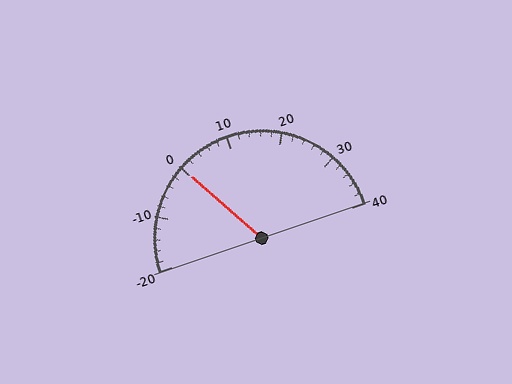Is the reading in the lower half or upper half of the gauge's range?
The reading is in the lower half of the range (-20 to 40).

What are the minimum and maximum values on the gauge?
The gauge ranges from -20 to 40.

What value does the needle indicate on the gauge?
The needle indicates approximately 0.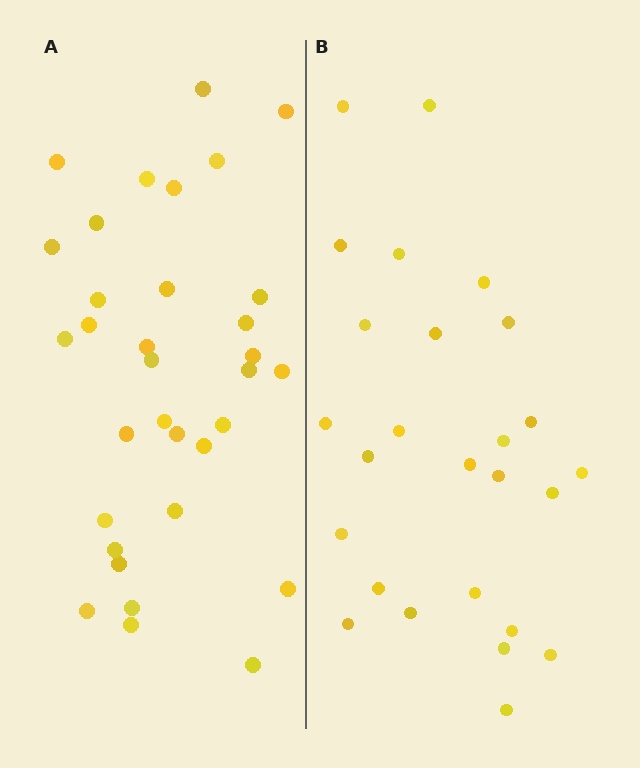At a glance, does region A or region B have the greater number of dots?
Region A (the left region) has more dots.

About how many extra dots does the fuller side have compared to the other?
Region A has roughly 8 or so more dots than region B.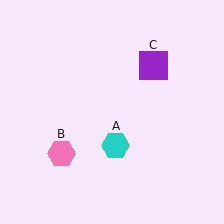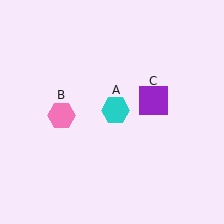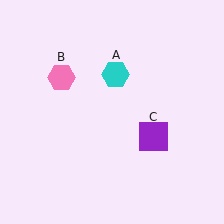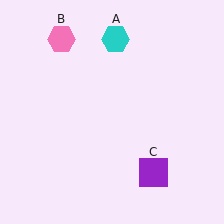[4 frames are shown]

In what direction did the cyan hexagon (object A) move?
The cyan hexagon (object A) moved up.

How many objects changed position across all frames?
3 objects changed position: cyan hexagon (object A), pink hexagon (object B), purple square (object C).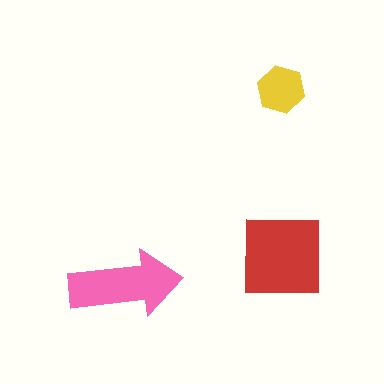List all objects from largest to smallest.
The red square, the pink arrow, the yellow hexagon.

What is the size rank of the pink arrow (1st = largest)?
2nd.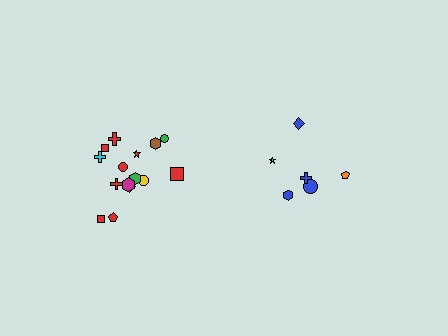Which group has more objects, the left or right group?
The left group.